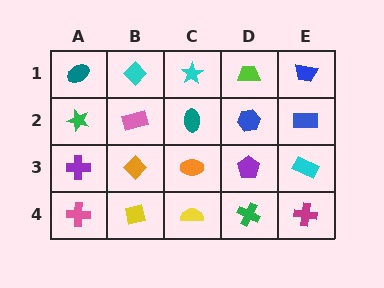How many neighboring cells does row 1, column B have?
3.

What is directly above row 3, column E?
A blue rectangle.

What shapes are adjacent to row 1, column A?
A green star (row 2, column A), a cyan diamond (row 1, column B).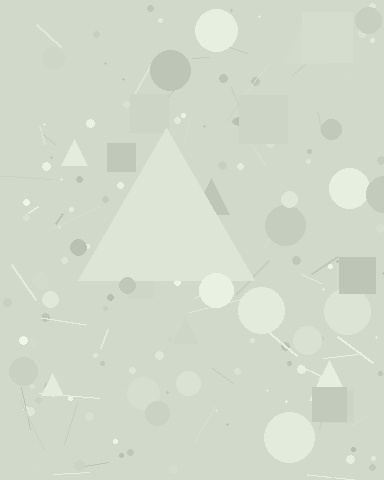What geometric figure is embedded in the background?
A triangle is embedded in the background.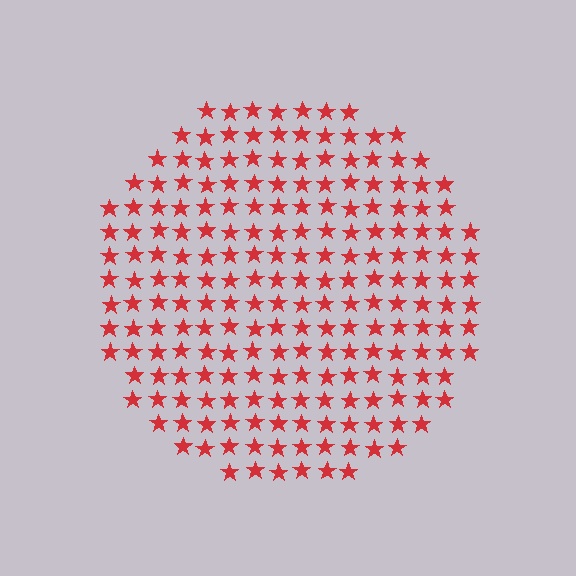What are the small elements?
The small elements are stars.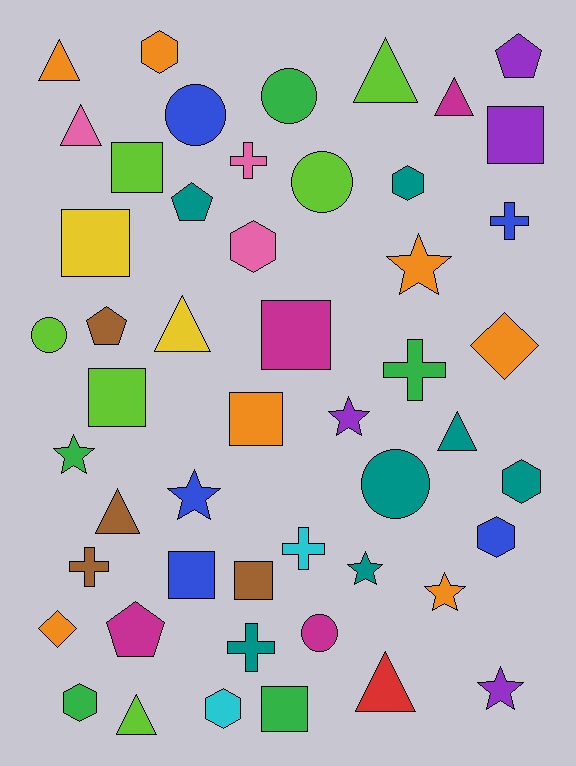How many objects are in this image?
There are 50 objects.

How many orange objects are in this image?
There are 7 orange objects.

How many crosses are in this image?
There are 6 crosses.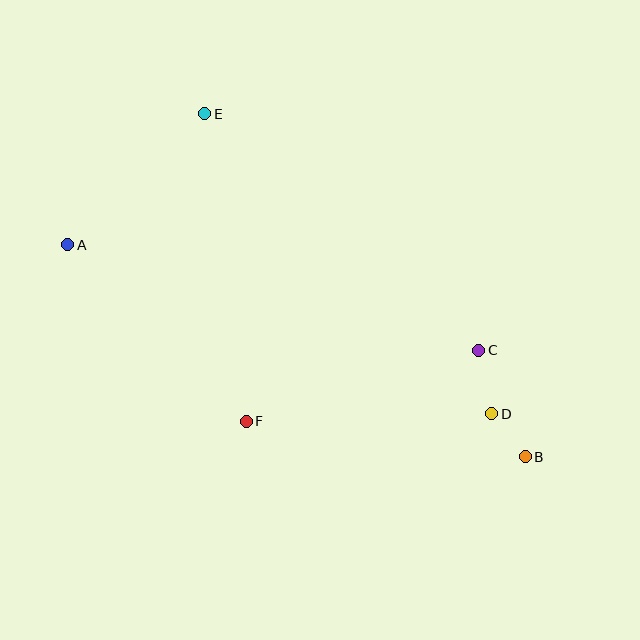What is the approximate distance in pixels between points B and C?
The distance between B and C is approximately 116 pixels.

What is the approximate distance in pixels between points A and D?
The distance between A and D is approximately 457 pixels.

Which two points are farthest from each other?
Points A and B are farthest from each other.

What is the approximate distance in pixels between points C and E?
The distance between C and E is approximately 362 pixels.